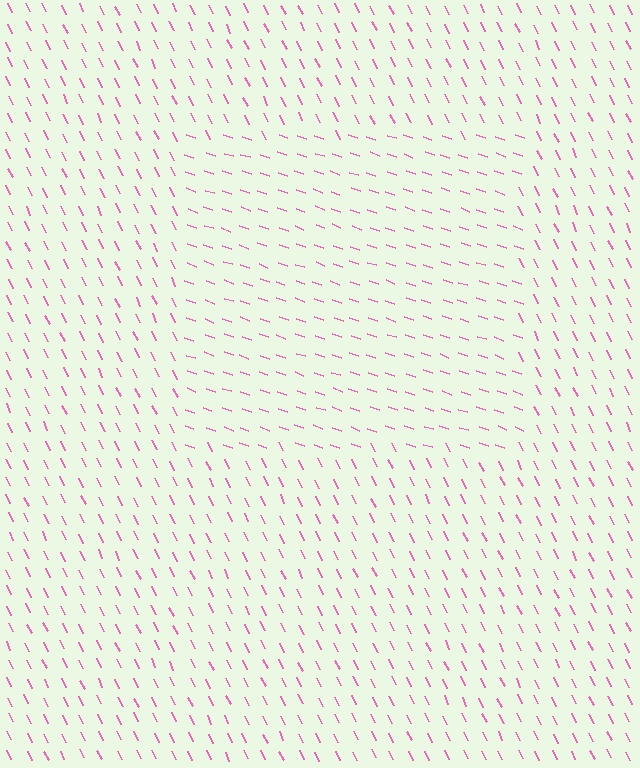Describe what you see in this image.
The image is filled with small pink line segments. A rectangle region in the image has lines oriented differently from the surrounding lines, creating a visible texture boundary.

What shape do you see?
I see a rectangle.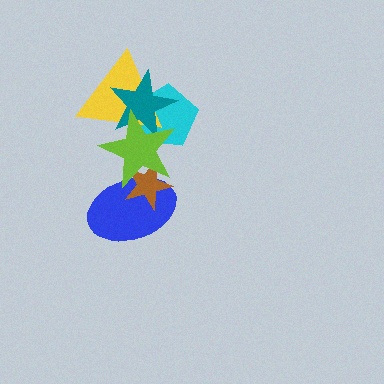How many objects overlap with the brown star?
2 objects overlap with the brown star.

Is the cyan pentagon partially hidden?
Yes, it is partially covered by another shape.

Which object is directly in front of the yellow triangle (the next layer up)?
The teal star is directly in front of the yellow triangle.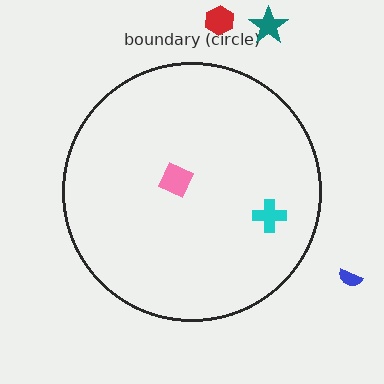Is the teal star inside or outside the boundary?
Outside.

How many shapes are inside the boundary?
2 inside, 3 outside.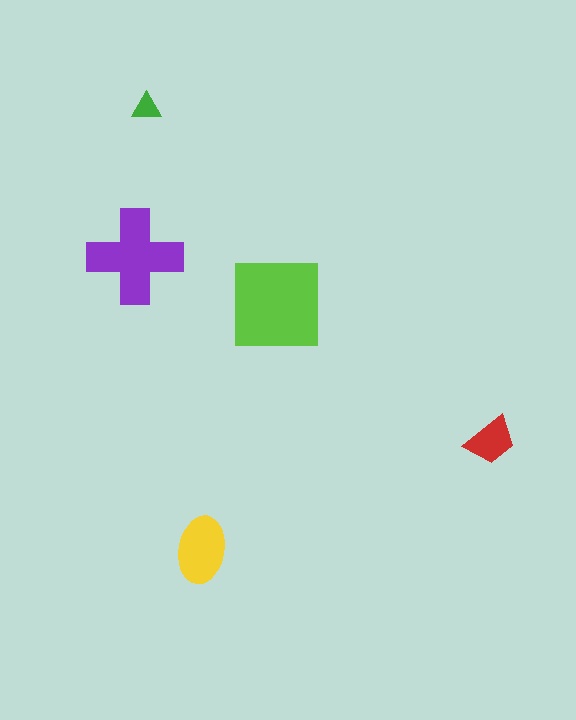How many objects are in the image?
There are 5 objects in the image.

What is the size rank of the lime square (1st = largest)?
1st.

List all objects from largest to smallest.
The lime square, the purple cross, the yellow ellipse, the red trapezoid, the green triangle.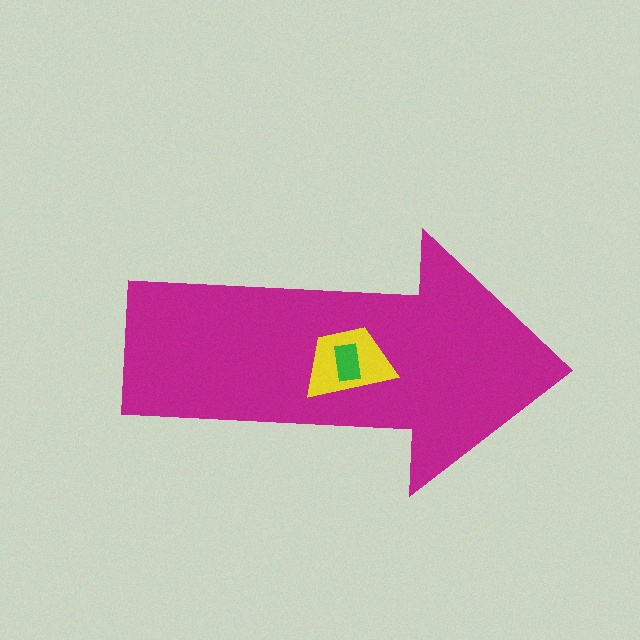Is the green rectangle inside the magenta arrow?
Yes.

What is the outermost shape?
The magenta arrow.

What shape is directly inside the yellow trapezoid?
The green rectangle.